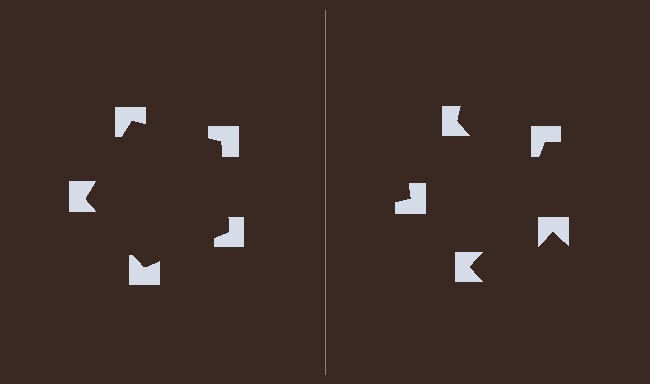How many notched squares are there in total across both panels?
10 — 5 on each side.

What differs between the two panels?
The notched squares are positioned identically on both sides; only the wedge orientations differ. On the left they align to a pentagon; on the right they are misaligned.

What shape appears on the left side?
An illusory pentagon.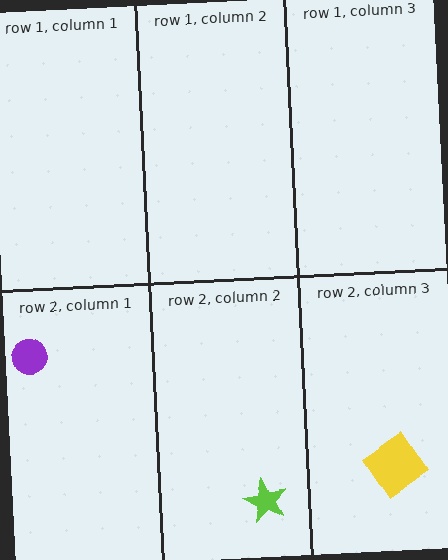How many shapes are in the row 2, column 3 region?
1.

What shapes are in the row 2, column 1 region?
The purple circle.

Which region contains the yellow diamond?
The row 2, column 3 region.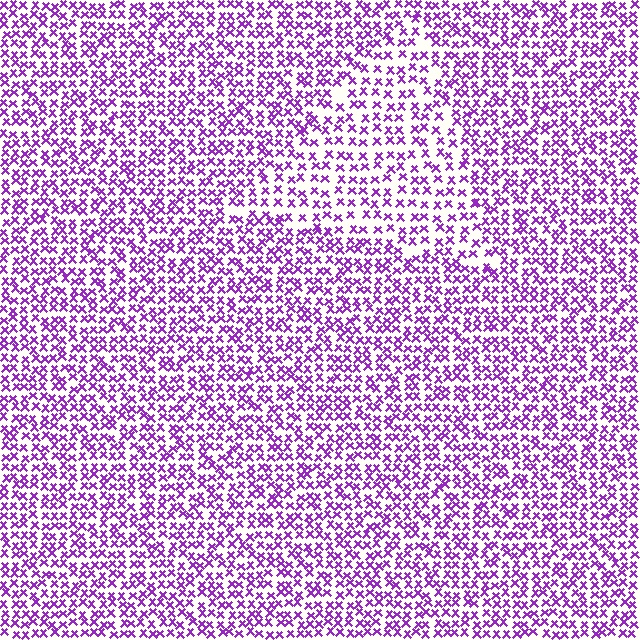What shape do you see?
I see a triangle.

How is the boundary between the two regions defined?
The boundary is defined by a change in element density (approximately 1.6x ratio). All elements are the same color, size, and shape.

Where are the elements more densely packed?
The elements are more densely packed outside the triangle boundary.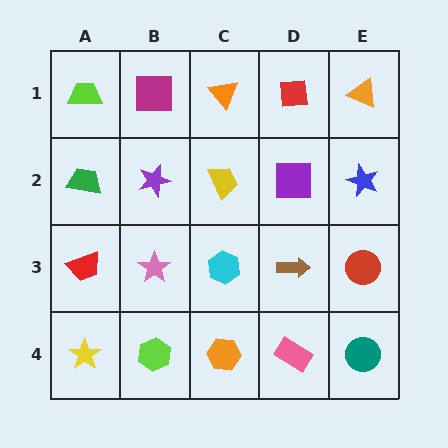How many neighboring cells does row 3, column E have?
3.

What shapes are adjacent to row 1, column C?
A yellow trapezoid (row 2, column C), a magenta square (row 1, column B), a red square (row 1, column D).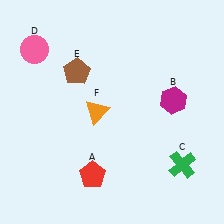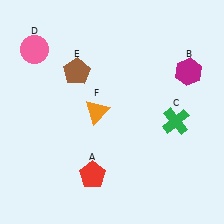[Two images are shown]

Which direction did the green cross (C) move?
The green cross (C) moved up.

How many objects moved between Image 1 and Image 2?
2 objects moved between the two images.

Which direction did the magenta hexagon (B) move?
The magenta hexagon (B) moved up.